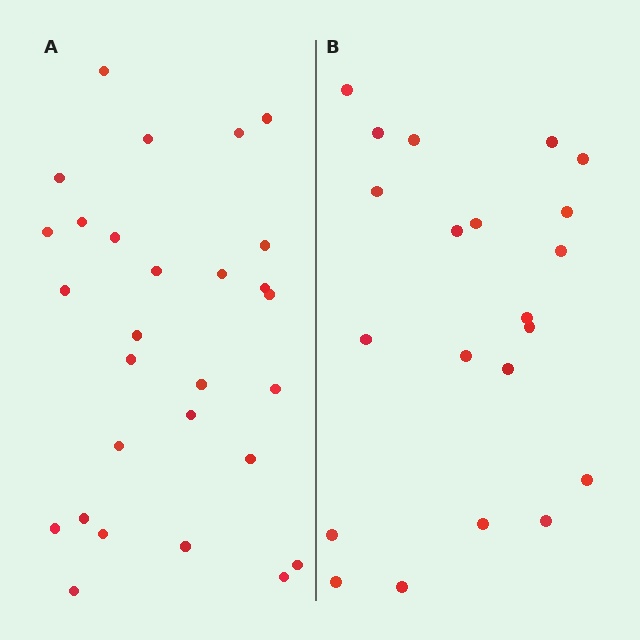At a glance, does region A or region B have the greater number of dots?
Region A (the left region) has more dots.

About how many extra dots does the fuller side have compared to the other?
Region A has roughly 8 or so more dots than region B.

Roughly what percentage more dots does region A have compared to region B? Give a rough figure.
About 35% more.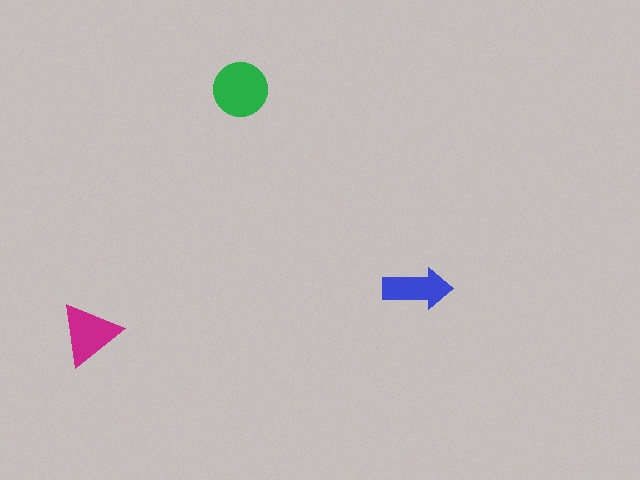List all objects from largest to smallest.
The green circle, the magenta triangle, the blue arrow.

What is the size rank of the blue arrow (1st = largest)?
3rd.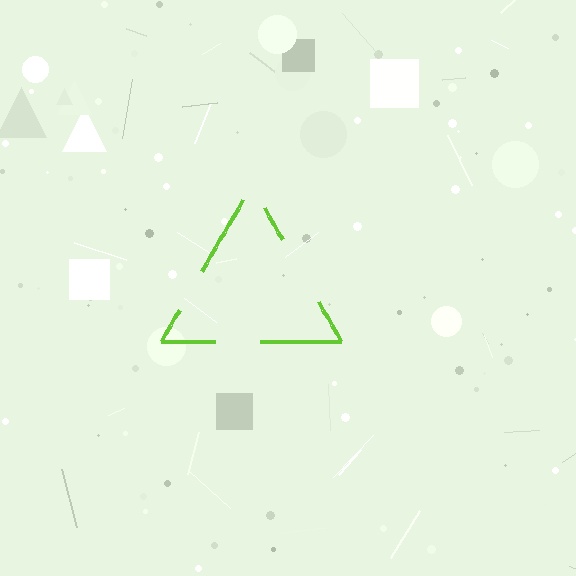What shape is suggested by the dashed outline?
The dashed outline suggests a triangle.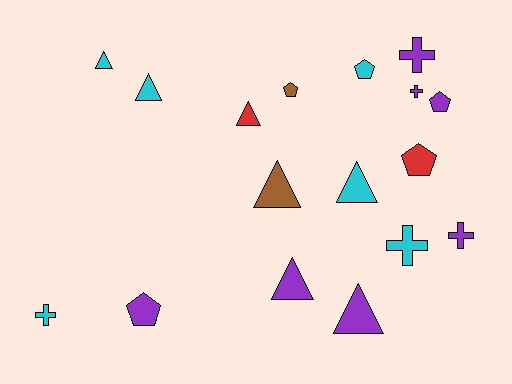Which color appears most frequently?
Purple, with 7 objects.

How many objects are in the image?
There are 17 objects.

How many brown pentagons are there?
There is 1 brown pentagon.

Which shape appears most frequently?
Triangle, with 7 objects.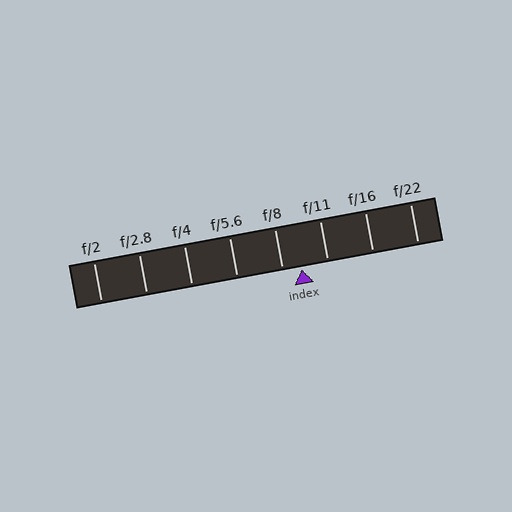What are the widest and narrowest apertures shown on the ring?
The widest aperture shown is f/2 and the narrowest is f/22.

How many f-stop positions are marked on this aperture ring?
There are 8 f-stop positions marked.